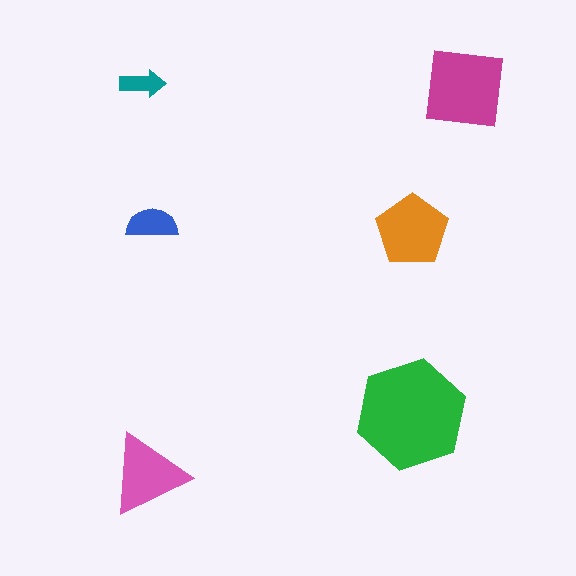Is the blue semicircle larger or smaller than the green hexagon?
Smaller.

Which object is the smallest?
The teal arrow.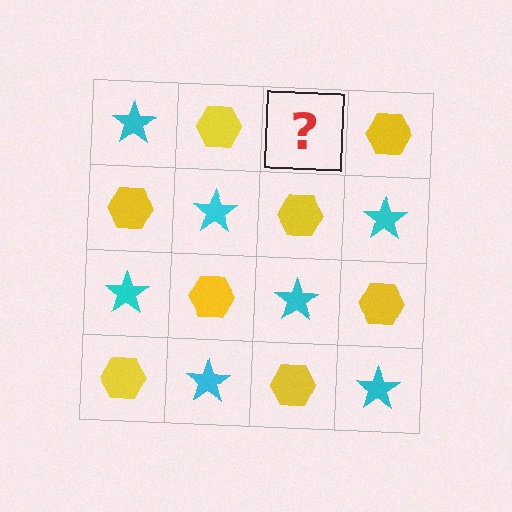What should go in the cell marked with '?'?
The missing cell should contain a cyan star.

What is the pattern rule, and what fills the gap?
The rule is that it alternates cyan star and yellow hexagon in a checkerboard pattern. The gap should be filled with a cyan star.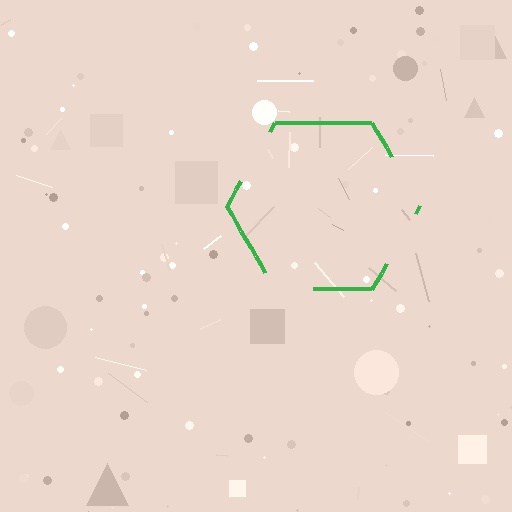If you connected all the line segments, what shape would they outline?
They would outline a hexagon.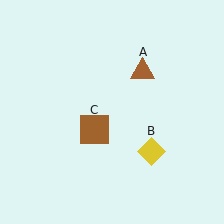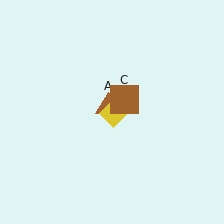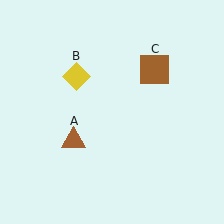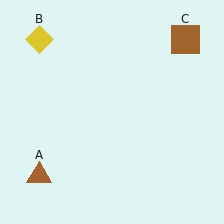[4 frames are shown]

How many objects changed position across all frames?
3 objects changed position: brown triangle (object A), yellow diamond (object B), brown square (object C).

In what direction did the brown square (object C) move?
The brown square (object C) moved up and to the right.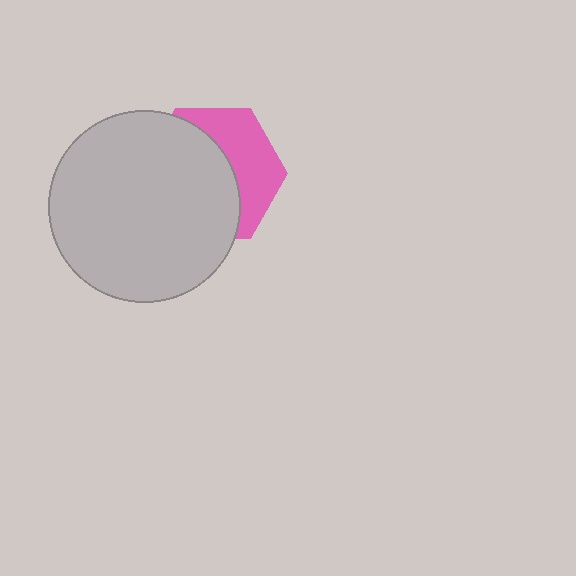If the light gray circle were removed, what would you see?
You would see the complete pink hexagon.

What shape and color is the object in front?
The object in front is a light gray circle.